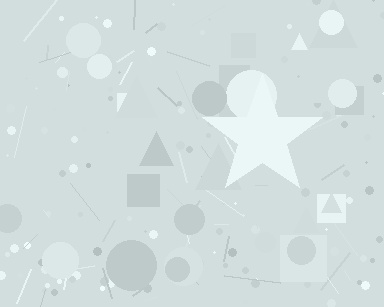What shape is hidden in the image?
A star is hidden in the image.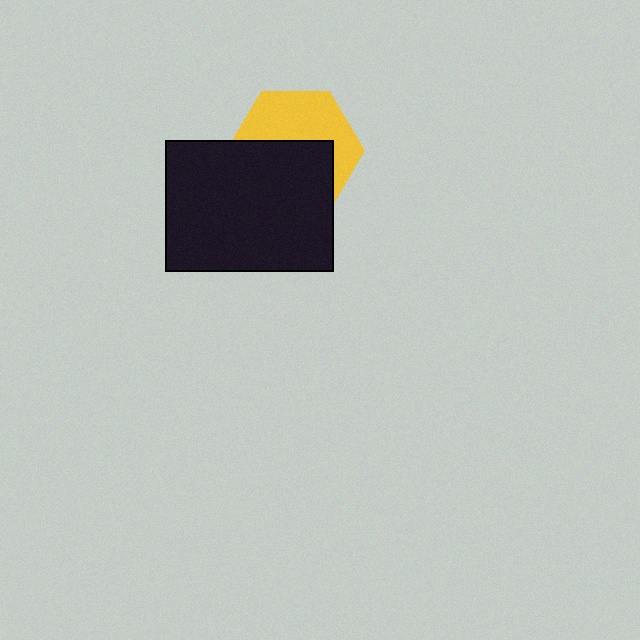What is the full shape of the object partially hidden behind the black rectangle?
The partially hidden object is a yellow hexagon.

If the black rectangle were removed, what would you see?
You would see the complete yellow hexagon.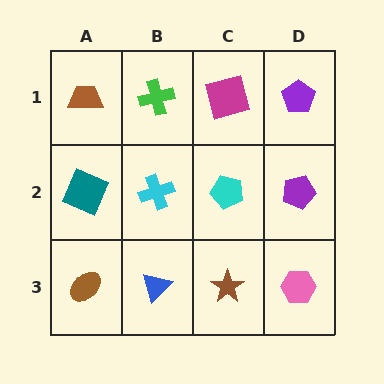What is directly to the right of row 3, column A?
A blue triangle.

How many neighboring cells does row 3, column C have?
3.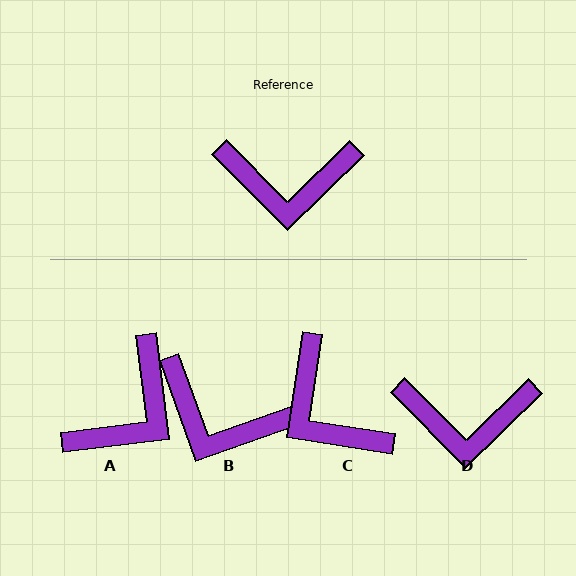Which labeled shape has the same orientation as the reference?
D.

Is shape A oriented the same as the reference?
No, it is off by about 53 degrees.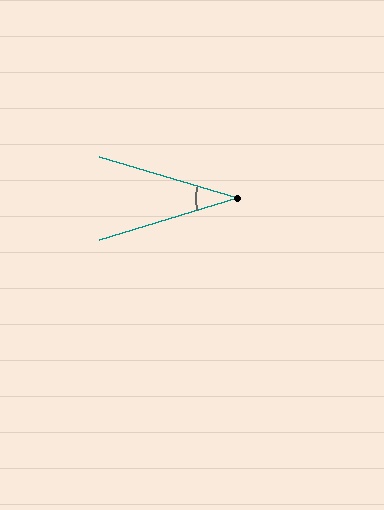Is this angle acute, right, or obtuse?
It is acute.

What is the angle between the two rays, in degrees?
Approximately 33 degrees.